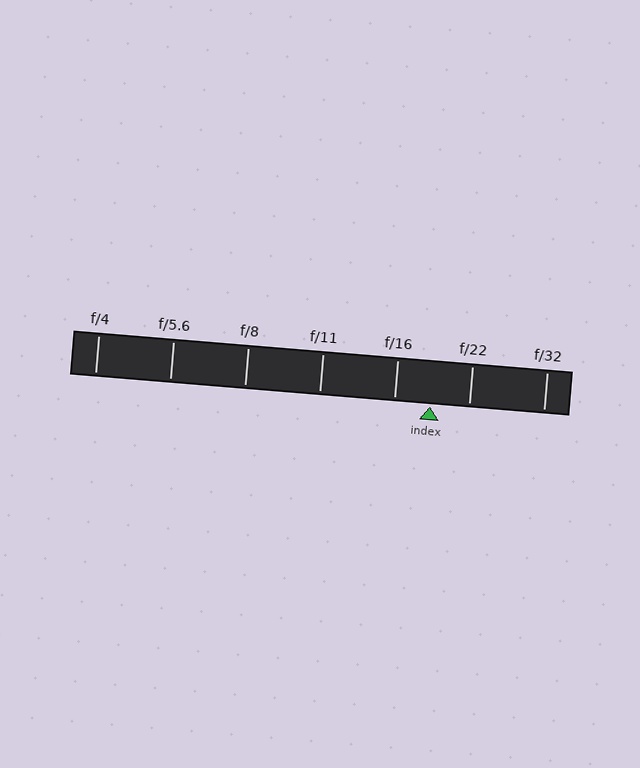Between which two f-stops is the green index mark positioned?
The index mark is between f/16 and f/22.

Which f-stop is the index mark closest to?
The index mark is closest to f/16.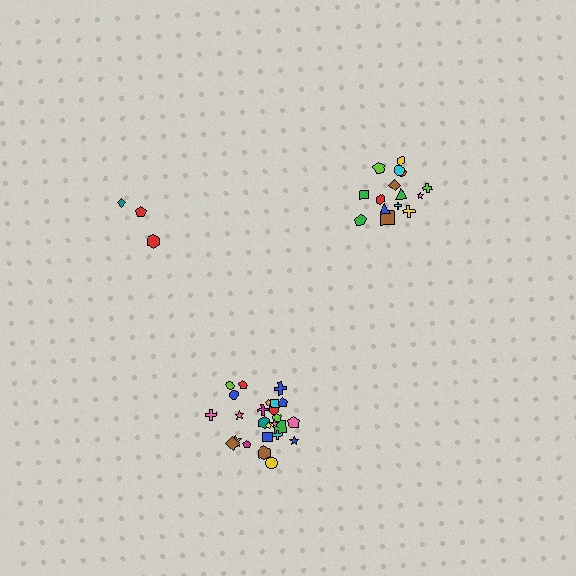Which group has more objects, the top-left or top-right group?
The top-right group.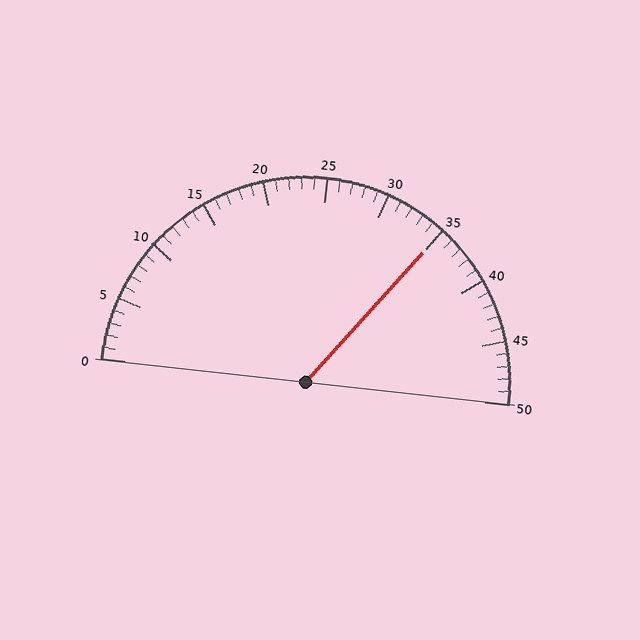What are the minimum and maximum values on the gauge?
The gauge ranges from 0 to 50.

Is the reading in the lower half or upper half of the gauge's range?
The reading is in the upper half of the range (0 to 50).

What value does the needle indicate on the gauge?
The needle indicates approximately 35.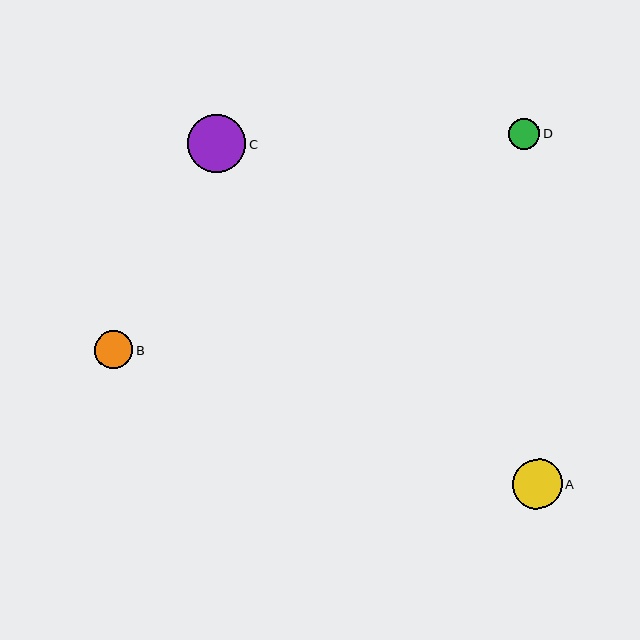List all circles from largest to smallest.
From largest to smallest: C, A, B, D.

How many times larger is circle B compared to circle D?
Circle B is approximately 1.2 times the size of circle D.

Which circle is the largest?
Circle C is the largest with a size of approximately 58 pixels.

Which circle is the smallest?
Circle D is the smallest with a size of approximately 31 pixels.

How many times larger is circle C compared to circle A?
Circle C is approximately 1.2 times the size of circle A.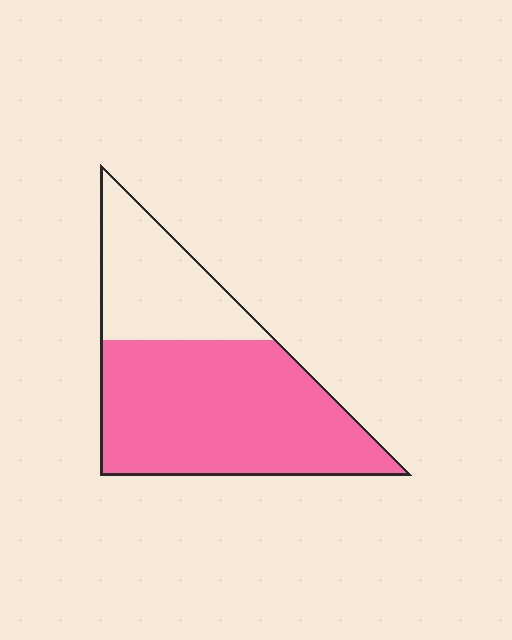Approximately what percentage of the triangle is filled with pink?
Approximately 70%.